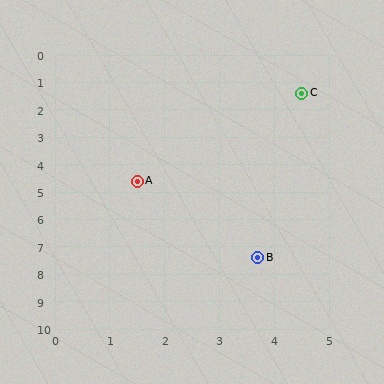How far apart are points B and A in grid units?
Points B and A are about 3.6 grid units apart.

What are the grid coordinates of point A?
Point A is at approximately (1.5, 4.6).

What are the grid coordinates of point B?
Point B is at approximately (3.7, 7.4).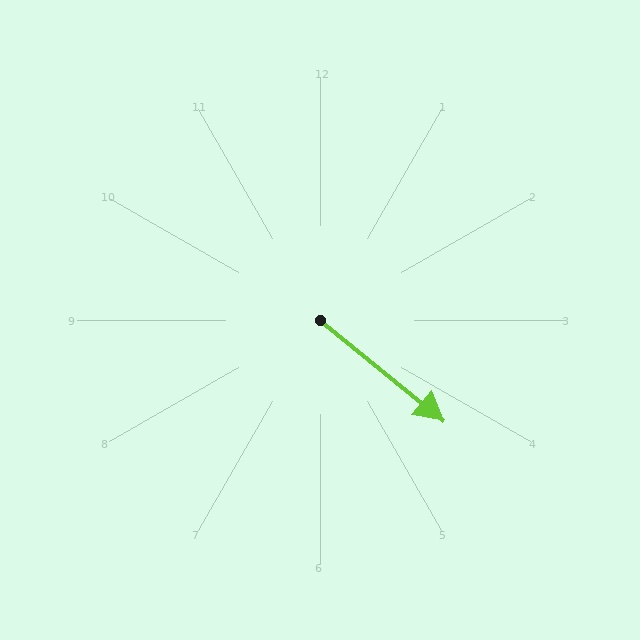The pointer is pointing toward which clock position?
Roughly 4 o'clock.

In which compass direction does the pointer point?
Southeast.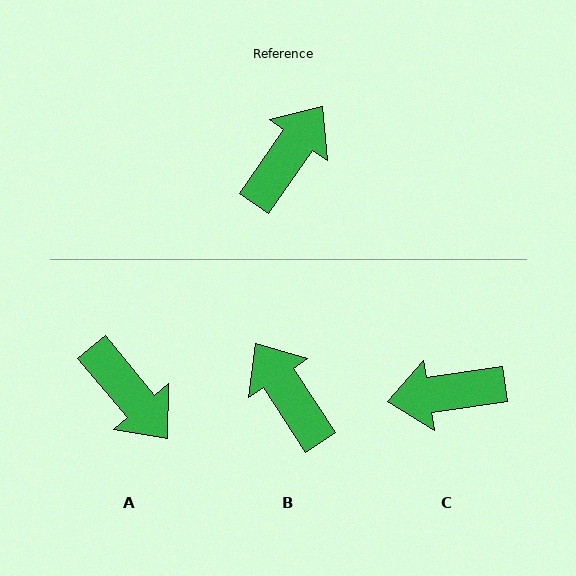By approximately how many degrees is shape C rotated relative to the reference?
Approximately 133 degrees counter-clockwise.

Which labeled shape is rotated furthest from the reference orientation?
C, about 133 degrees away.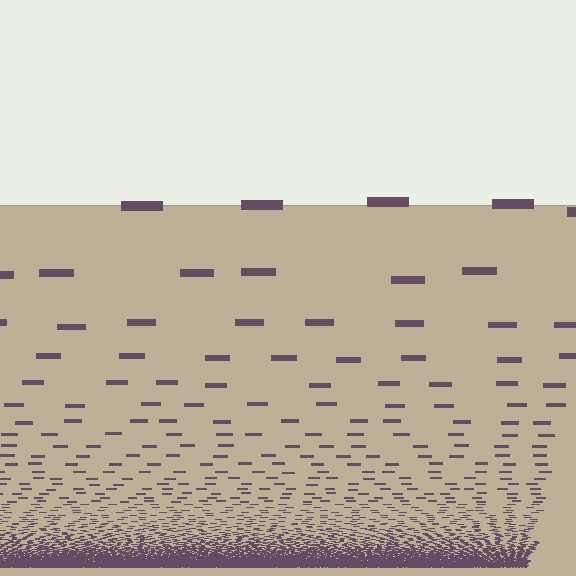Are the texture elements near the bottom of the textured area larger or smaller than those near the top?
Smaller. The gradient is inverted — elements near the bottom are smaller and denser.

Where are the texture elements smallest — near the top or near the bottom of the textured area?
Near the bottom.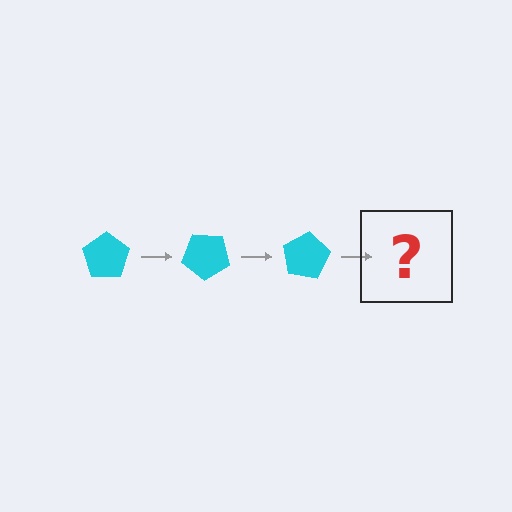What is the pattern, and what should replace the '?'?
The pattern is that the pentagon rotates 40 degrees each step. The '?' should be a cyan pentagon rotated 120 degrees.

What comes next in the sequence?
The next element should be a cyan pentagon rotated 120 degrees.